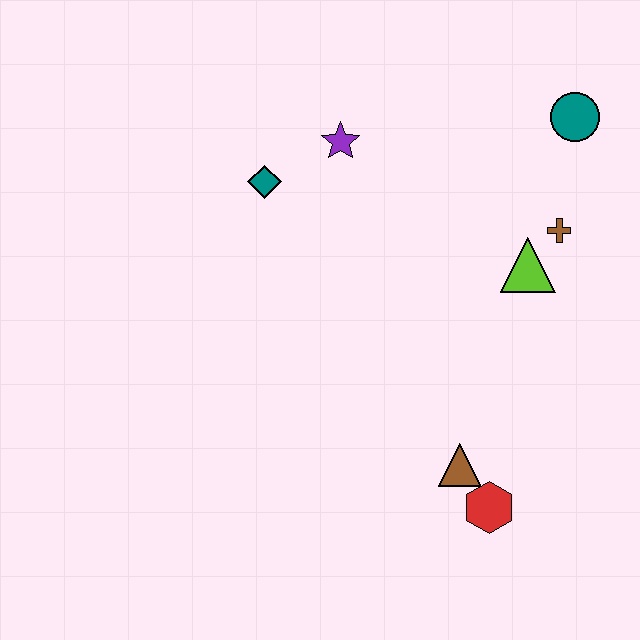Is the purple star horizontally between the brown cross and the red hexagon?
No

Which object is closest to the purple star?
The teal diamond is closest to the purple star.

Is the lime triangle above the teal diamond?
No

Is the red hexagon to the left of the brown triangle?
No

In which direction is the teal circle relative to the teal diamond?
The teal circle is to the right of the teal diamond.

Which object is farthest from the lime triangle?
The teal diamond is farthest from the lime triangle.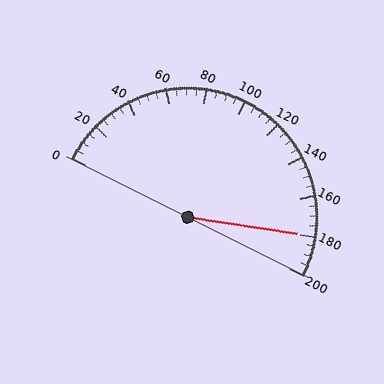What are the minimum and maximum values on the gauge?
The gauge ranges from 0 to 200.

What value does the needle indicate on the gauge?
The needle indicates approximately 180.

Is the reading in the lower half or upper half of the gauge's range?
The reading is in the upper half of the range (0 to 200).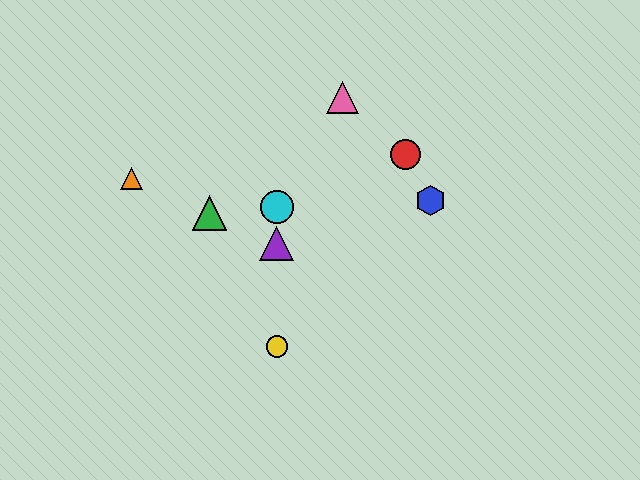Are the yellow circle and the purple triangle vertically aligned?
Yes, both are at x≈277.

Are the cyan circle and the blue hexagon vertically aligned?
No, the cyan circle is at x≈277 and the blue hexagon is at x≈431.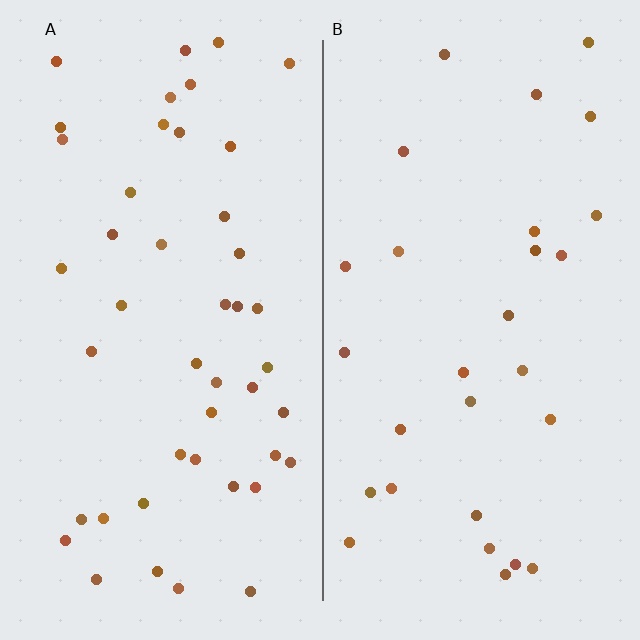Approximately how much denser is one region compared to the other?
Approximately 1.6× — region A over region B.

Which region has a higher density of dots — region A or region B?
A (the left).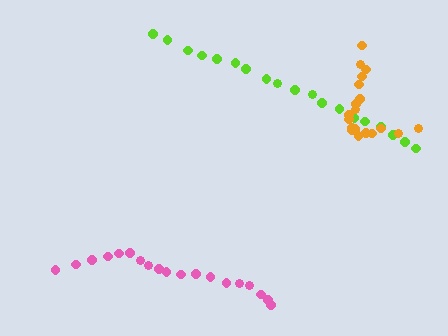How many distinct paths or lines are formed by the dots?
There are 3 distinct paths.